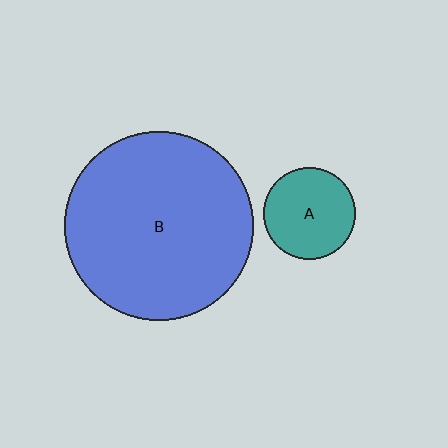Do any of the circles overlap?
No, none of the circles overlap.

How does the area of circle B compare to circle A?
Approximately 4.2 times.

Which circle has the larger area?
Circle B (blue).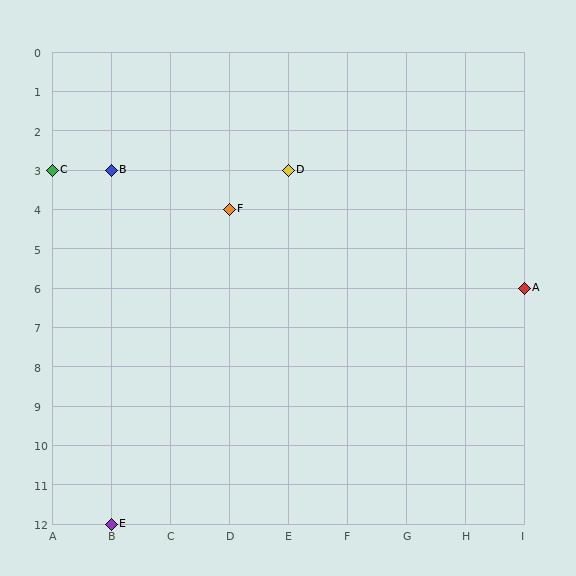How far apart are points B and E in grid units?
Points B and E are 9 rows apart.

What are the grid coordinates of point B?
Point B is at grid coordinates (B, 3).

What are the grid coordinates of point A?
Point A is at grid coordinates (I, 6).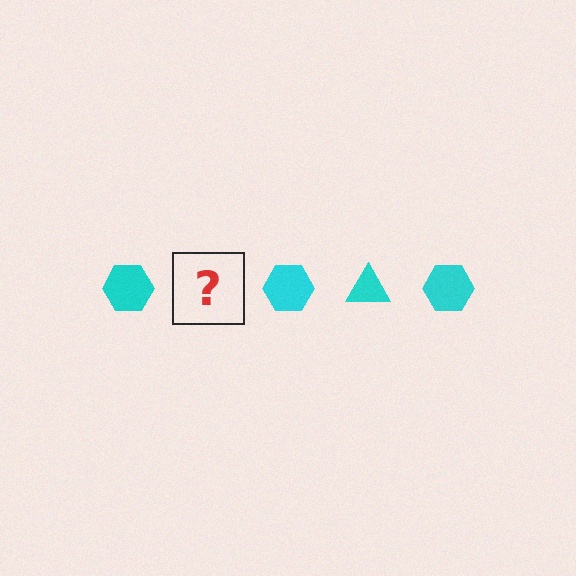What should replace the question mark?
The question mark should be replaced with a cyan triangle.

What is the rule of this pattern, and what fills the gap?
The rule is that the pattern cycles through hexagon, triangle shapes in cyan. The gap should be filled with a cyan triangle.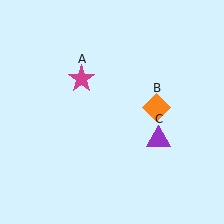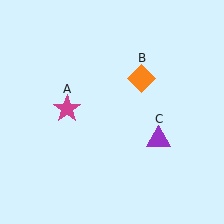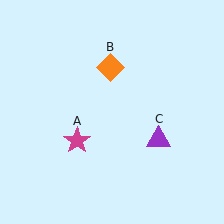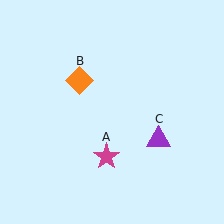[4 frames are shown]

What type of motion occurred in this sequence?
The magenta star (object A), orange diamond (object B) rotated counterclockwise around the center of the scene.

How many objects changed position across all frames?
2 objects changed position: magenta star (object A), orange diamond (object B).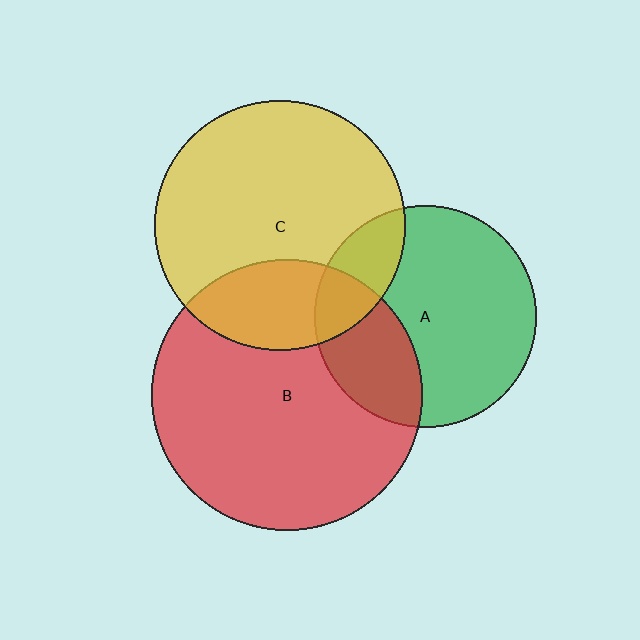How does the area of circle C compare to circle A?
Approximately 1.3 times.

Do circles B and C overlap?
Yes.